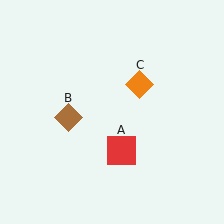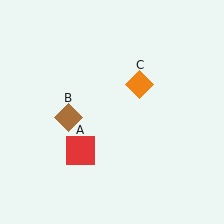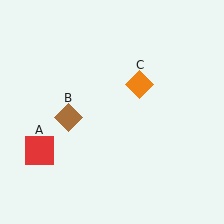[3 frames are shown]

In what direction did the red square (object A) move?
The red square (object A) moved left.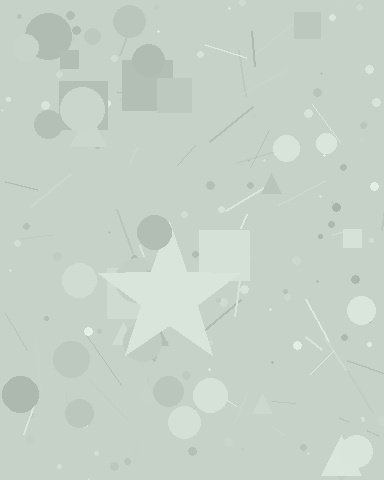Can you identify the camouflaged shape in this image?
The camouflaged shape is a star.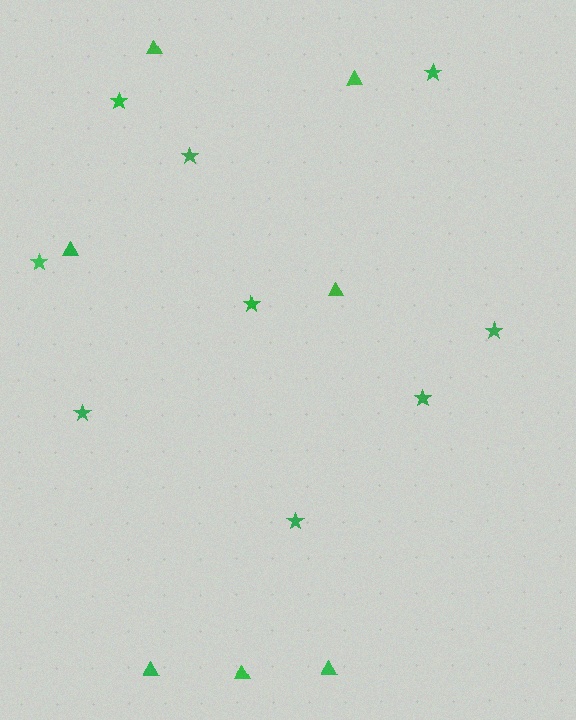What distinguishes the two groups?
There are 2 groups: one group of triangles (7) and one group of stars (9).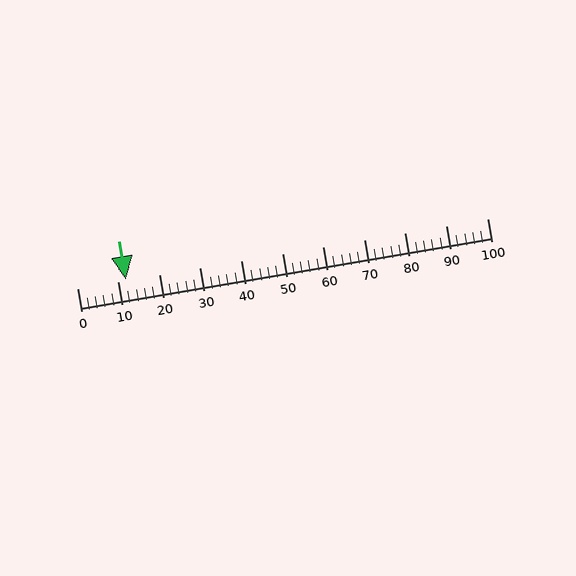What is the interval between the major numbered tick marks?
The major tick marks are spaced 10 units apart.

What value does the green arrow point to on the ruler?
The green arrow points to approximately 12.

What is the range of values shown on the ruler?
The ruler shows values from 0 to 100.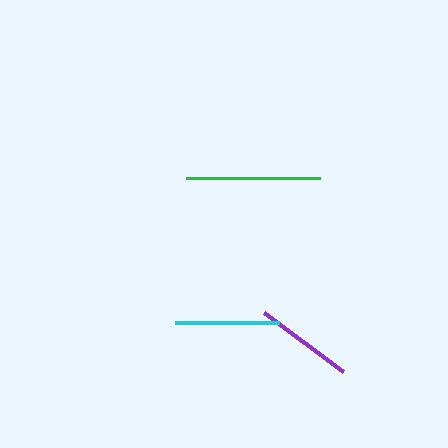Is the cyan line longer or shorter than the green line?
The green line is longer than the cyan line.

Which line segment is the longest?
The green line is the longest at approximately 134 pixels.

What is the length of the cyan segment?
The cyan segment is approximately 104 pixels long.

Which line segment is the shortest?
The purple line is the shortest at approximately 98 pixels.